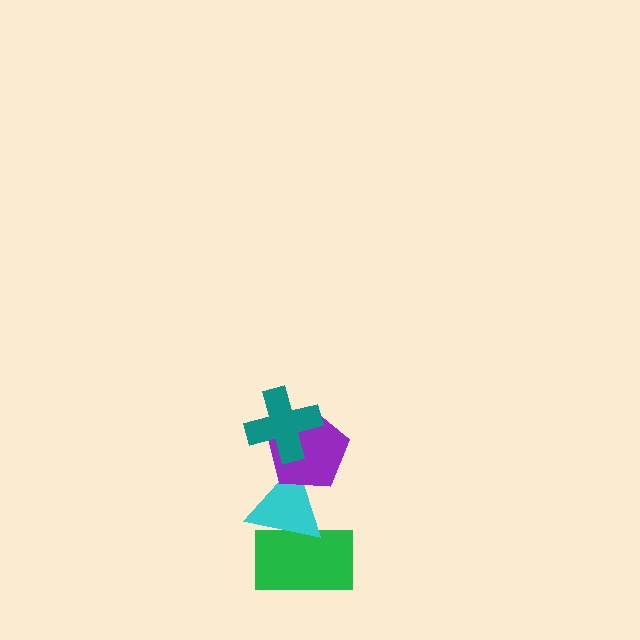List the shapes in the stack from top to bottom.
From top to bottom: the teal cross, the purple pentagon, the cyan triangle, the green rectangle.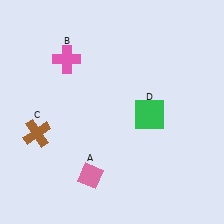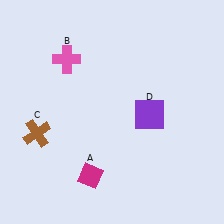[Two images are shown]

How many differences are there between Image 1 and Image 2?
There are 2 differences between the two images.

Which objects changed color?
A changed from pink to magenta. D changed from green to purple.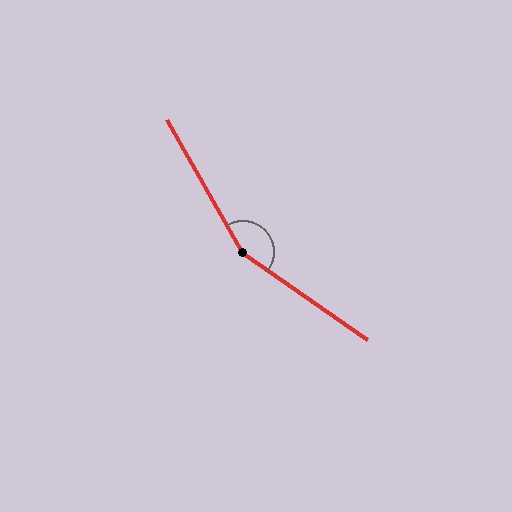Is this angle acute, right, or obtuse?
It is obtuse.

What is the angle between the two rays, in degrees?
Approximately 155 degrees.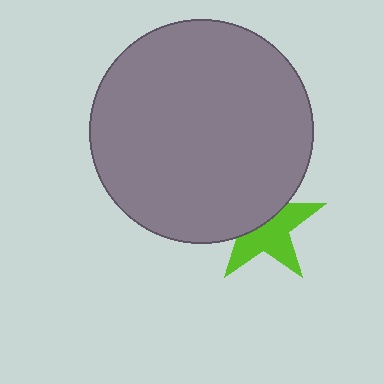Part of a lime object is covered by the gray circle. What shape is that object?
It is a star.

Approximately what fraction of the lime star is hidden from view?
Roughly 45% of the lime star is hidden behind the gray circle.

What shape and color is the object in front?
The object in front is a gray circle.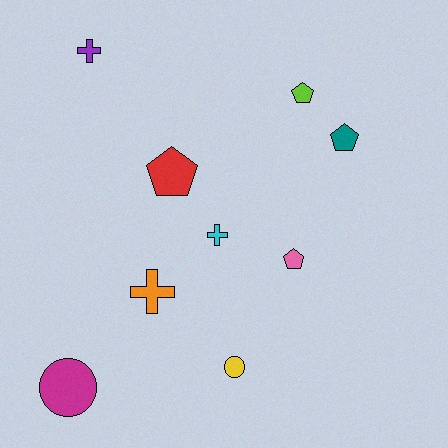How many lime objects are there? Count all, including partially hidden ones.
There is 1 lime object.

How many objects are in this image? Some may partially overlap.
There are 9 objects.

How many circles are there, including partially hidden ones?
There are 2 circles.